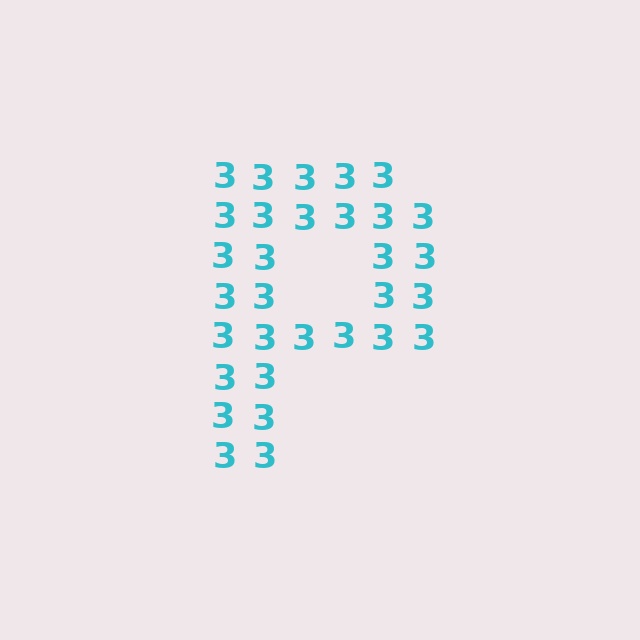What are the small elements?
The small elements are digit 3's.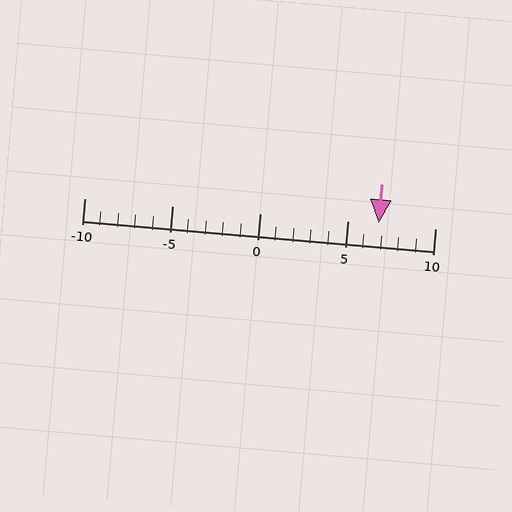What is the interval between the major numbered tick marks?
The major tick marks are spaced 5 units apart.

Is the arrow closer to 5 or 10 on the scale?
The arrow is closer to 5.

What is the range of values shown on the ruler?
The ruler shows values from -10 to 10.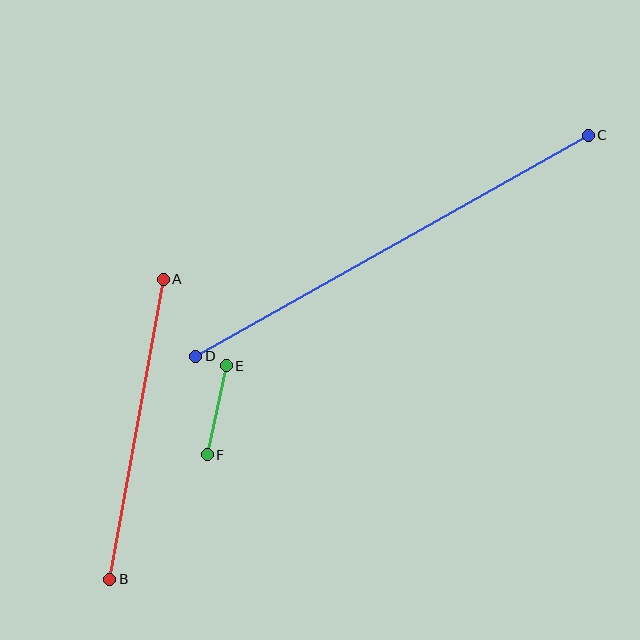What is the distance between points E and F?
The distance is approximately 91 pixels.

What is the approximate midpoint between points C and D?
The midpoint is at approximately (392, 246) pixels.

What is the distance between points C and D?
The distance is approximately 450 pixels.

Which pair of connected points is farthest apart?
Points C and D are farthest apart.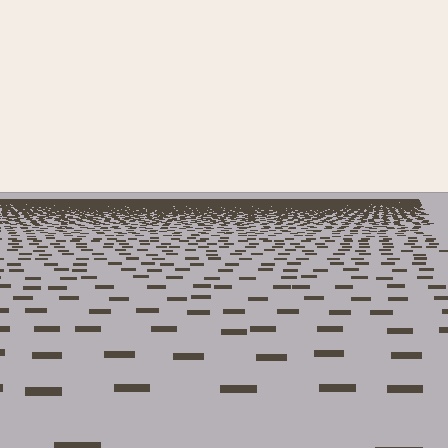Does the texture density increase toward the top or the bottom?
Density increases toward the top.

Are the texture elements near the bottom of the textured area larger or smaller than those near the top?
Larger. Near the bottom, elements are closer to the viewer and appear at a bigger on-screen size.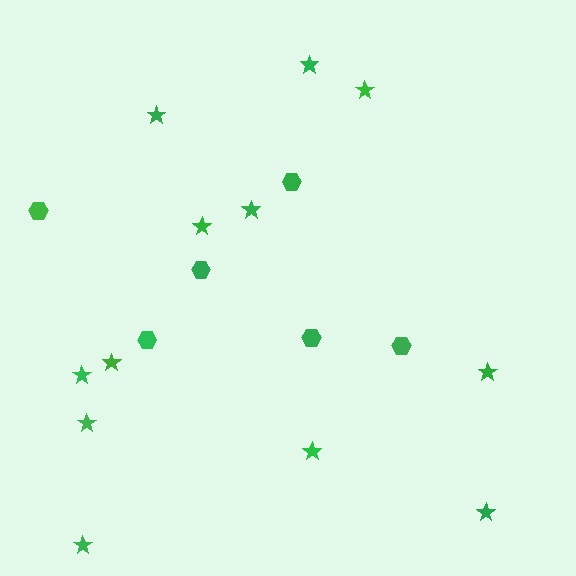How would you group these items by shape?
There are 2 groups: one group of hexagons (6) and one group of stars (12).